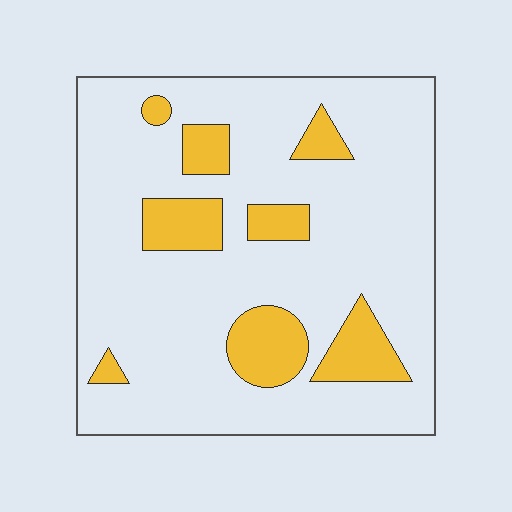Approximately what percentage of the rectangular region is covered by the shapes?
Approximately 15%.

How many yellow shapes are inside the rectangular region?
8.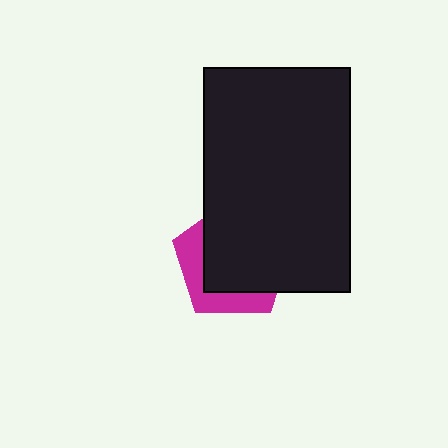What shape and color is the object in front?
The object in front is a black rectangle.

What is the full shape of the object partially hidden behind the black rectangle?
The partially hidden object is a magenta pentagon.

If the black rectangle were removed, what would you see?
You would see the complete magenta pentagon.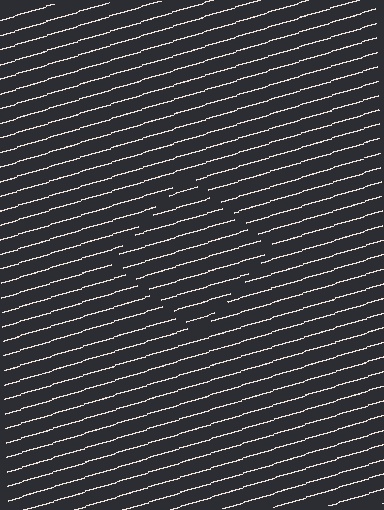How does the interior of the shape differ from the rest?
The interior of the shape contains the same grating, shifted by half a period — the contour is defined by the phase discontinuity where line-ends from the inner and outer gratings abut.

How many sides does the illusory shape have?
4 sides — the line-ends trace a square.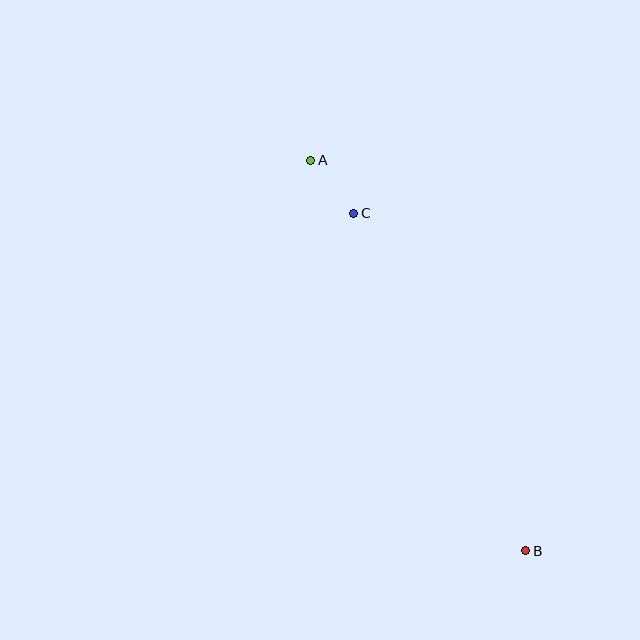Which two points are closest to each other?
Points A and C are closest to each other.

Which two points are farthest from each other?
Points A and B are farthest from each other.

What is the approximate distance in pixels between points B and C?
The distance between B and C is approximately 379 pixels.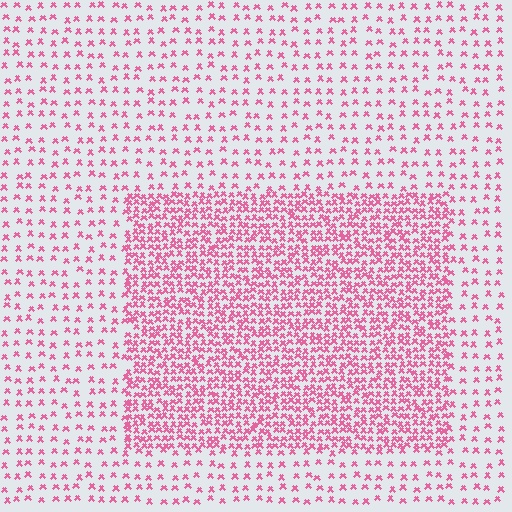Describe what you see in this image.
The image contains small pink elements arranged at two different densities. A rectangle-shaped region is visible where the elements are more densely packed than the surrounding area.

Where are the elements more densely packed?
The elements are more densely packed inside the rectangle boundary.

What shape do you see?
I see a rectangle.